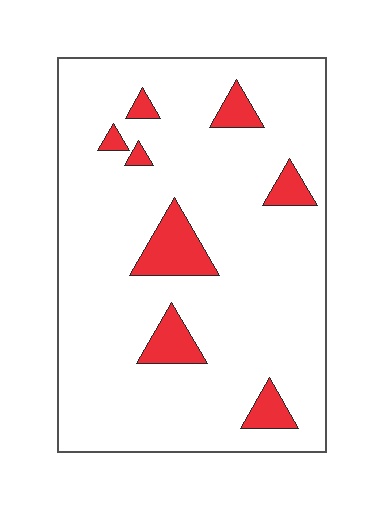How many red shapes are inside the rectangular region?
8.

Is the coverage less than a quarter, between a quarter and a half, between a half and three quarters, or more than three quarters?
Less than a quarter.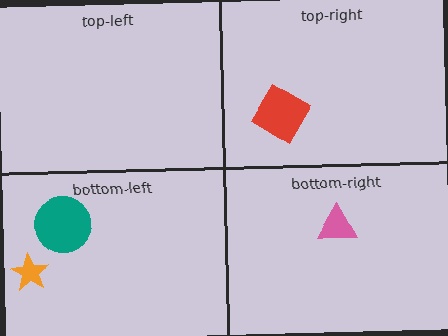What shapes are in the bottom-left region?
The teal circle, the orange star.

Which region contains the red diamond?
The top-right region.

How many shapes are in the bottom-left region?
2.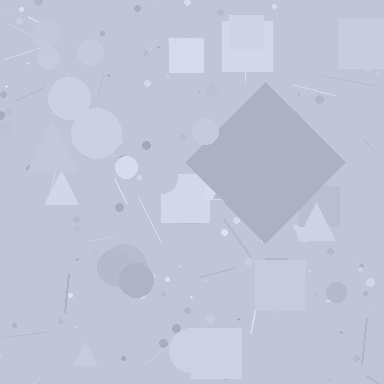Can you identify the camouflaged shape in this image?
The camouflaged shape is a diamond.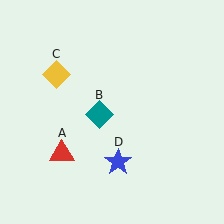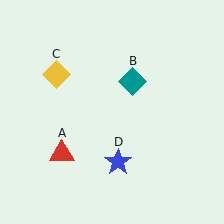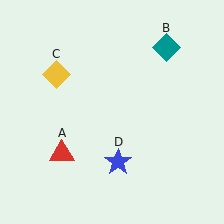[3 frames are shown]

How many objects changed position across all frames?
1 object changed position: teal diamond (object B).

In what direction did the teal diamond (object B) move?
The teal diamond (object B) moved up and to the right.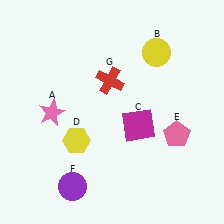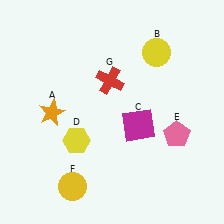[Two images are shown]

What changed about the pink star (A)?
In Image 1, A is pink. In Image 2, it changed to orange.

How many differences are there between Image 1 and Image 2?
There are 2 differences between the two images.